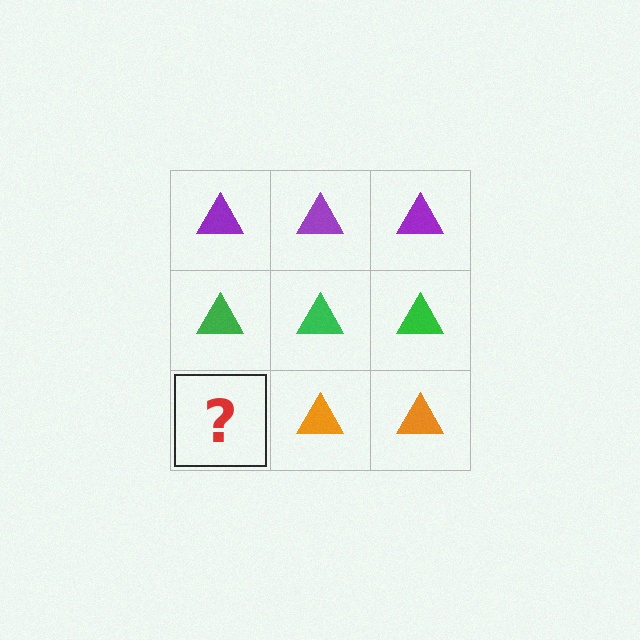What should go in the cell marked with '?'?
The missing cell should contain an orange triangle.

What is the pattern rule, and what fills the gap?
The rule is that each row has a consistent color. The gap should be filled with an orange triangle.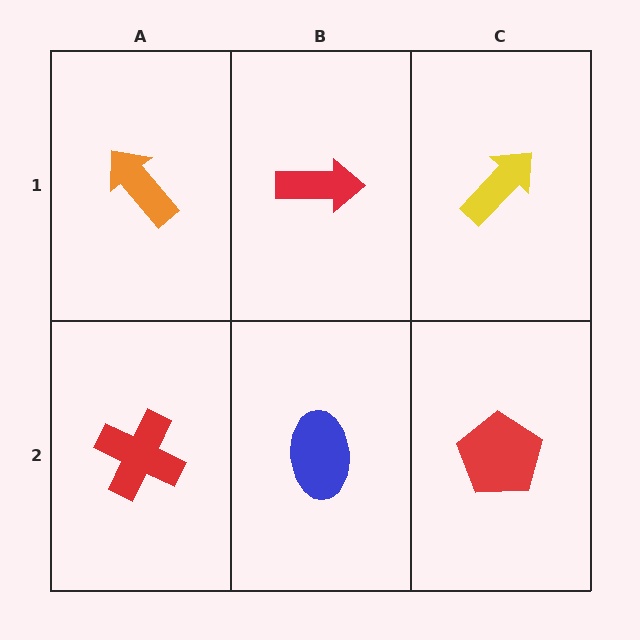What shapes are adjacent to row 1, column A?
A red cross (row 2, column A), a red arrow (row 1, column B).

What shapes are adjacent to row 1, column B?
A blue ellipse (row 2, column B), an orange arrow (row 1, column A), a yellow arrow (row 1, column C).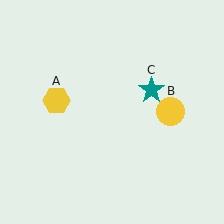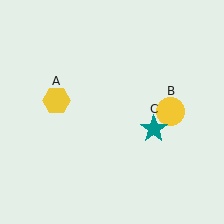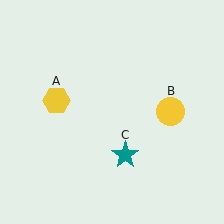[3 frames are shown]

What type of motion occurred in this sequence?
The teal star (object C) rotated clockwise around the center of the scene.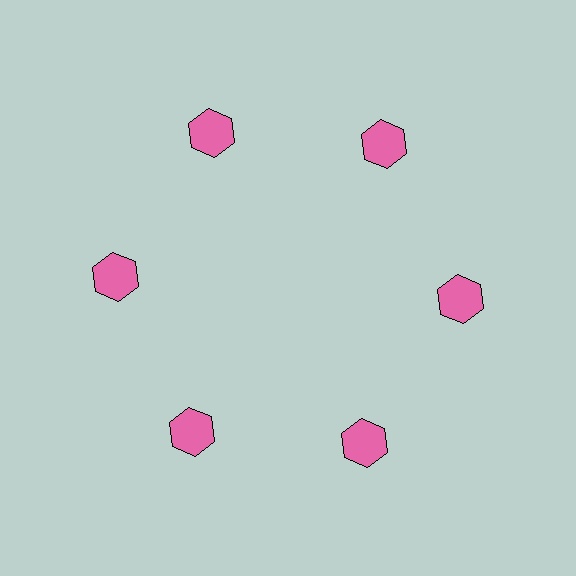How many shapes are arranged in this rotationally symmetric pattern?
There are 6 shapes, arranged in 6 groups of 1.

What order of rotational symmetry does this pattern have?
This pattern has 6-fold rotational symmetry.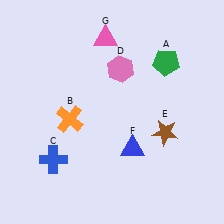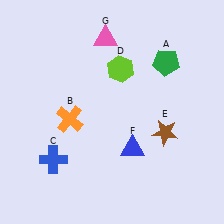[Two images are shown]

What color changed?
The hexagon (D) changed from pink in Image 1 to lime in Image 2.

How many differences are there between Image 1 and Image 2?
There is 1 difference between the two images.